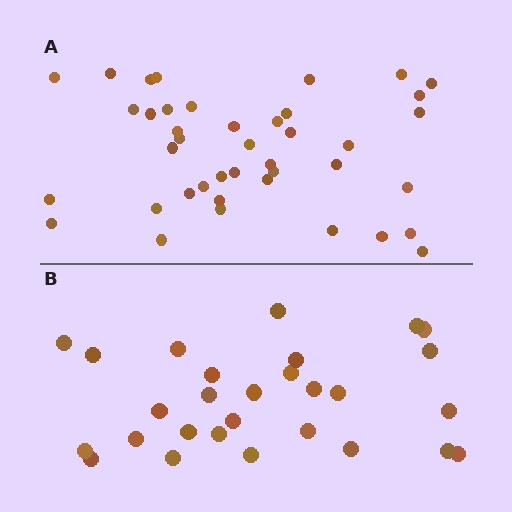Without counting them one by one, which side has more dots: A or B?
Region A (the top region) has more dots.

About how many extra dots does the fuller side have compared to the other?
Region A has approximately 15 more dots than region B.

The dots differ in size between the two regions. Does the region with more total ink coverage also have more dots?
No. Region B has more total ink coverage because its dots are larger, but region A actually contains more individual dots. Total area can be misleading — the number of items is what matters here.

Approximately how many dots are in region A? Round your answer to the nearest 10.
About 40 dots. (The exact count is 41, which rounds to 40.)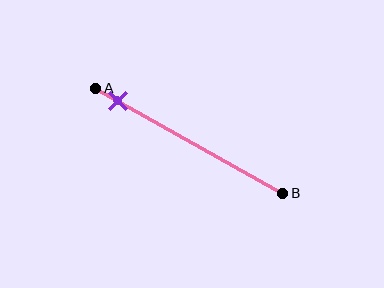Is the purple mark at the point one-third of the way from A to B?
No, the mark is at about 10% from A, not at the 33% one-third point.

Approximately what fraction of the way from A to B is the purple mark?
The purple mark is approximately 10% of the way from A to B.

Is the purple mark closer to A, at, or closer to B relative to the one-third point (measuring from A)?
The purple mark is closer to point A than the one-third point of segment AB.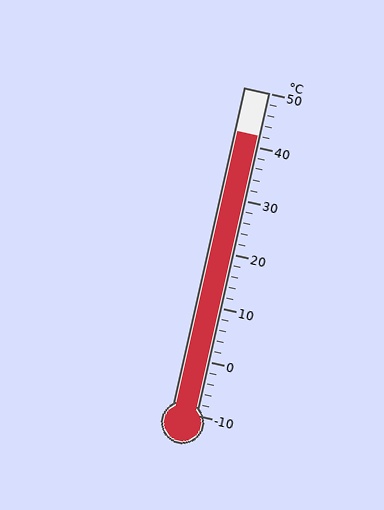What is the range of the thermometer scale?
The thermometer scale ranges from -10°C to 50°C.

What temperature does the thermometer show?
The thermometer shows approximately 42°C.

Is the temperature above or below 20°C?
The temperature is above 20°C.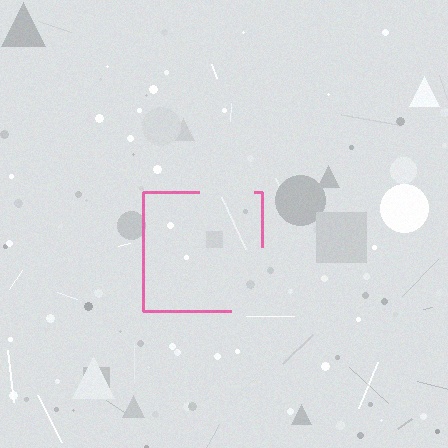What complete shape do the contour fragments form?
The contour fragments form a square.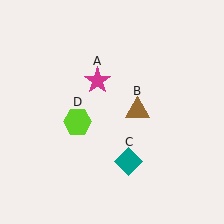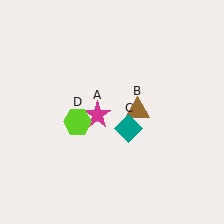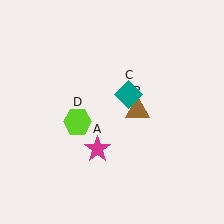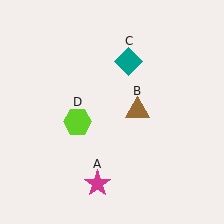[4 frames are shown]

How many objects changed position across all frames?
2 objects changed position: magenta star (object A), teal diamond (object C).